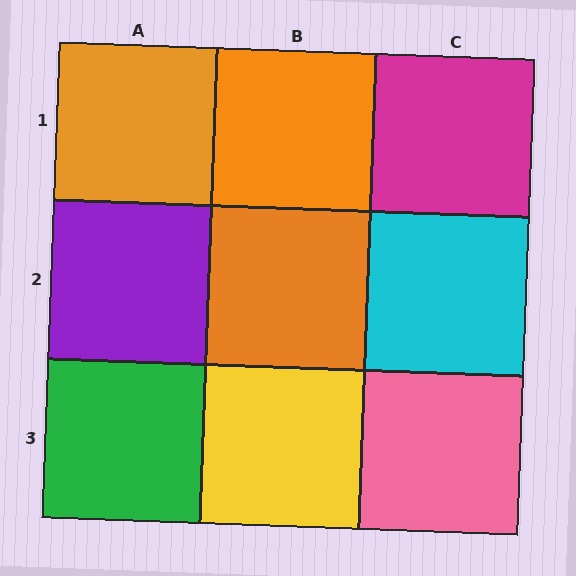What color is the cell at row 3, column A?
Green.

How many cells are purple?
1 cell is purple.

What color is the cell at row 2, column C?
Cyan.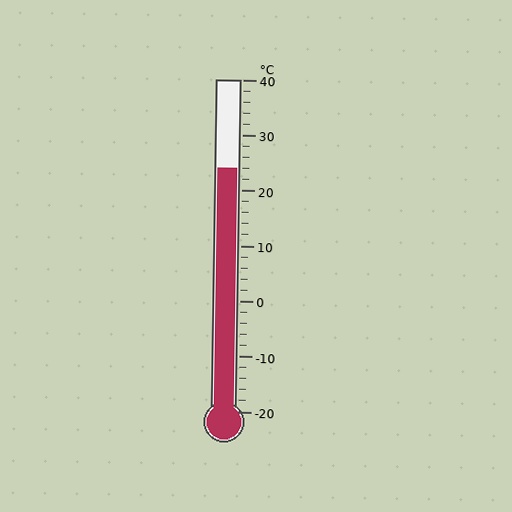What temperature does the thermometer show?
The thermometer shows approximately 24°C.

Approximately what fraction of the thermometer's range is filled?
The thermometer is filled to approximately 75% of its range.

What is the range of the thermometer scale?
The thermometer scale ranges from -20°C to 40°C.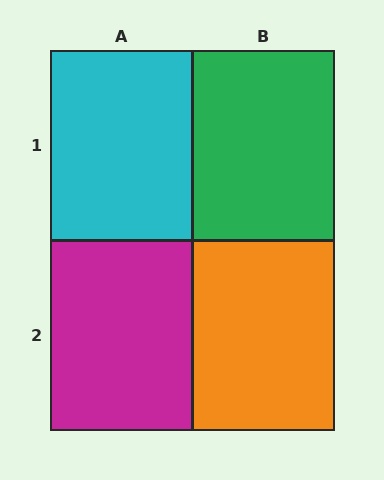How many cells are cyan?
1 cell is cyan.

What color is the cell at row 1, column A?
Cyan.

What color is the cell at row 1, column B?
Green.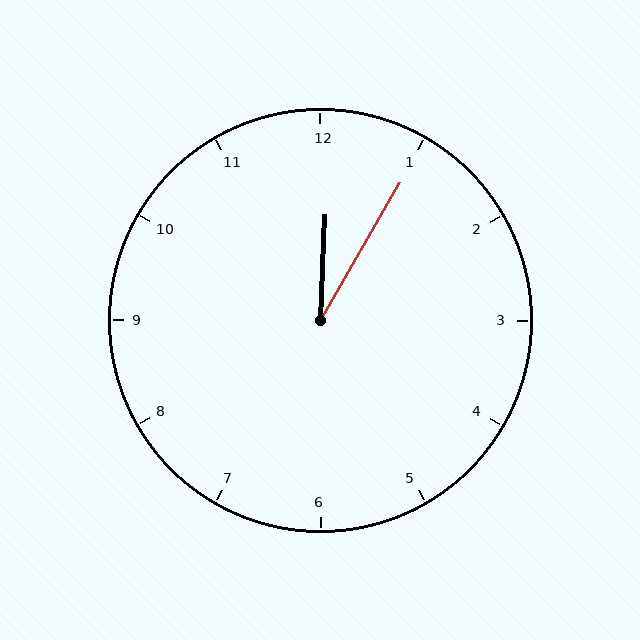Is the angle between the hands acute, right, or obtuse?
It is acute.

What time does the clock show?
12:05.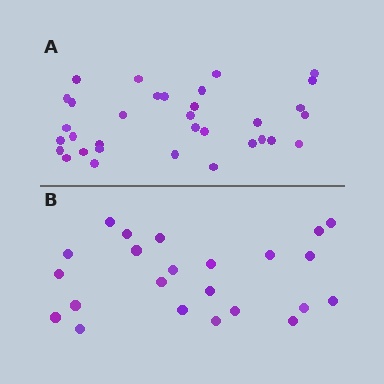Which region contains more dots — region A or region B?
Region A (the top region) has more dots.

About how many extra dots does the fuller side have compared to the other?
Region A has roughly 10 or so more dots than region B.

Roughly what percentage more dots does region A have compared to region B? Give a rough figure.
About 45% more.